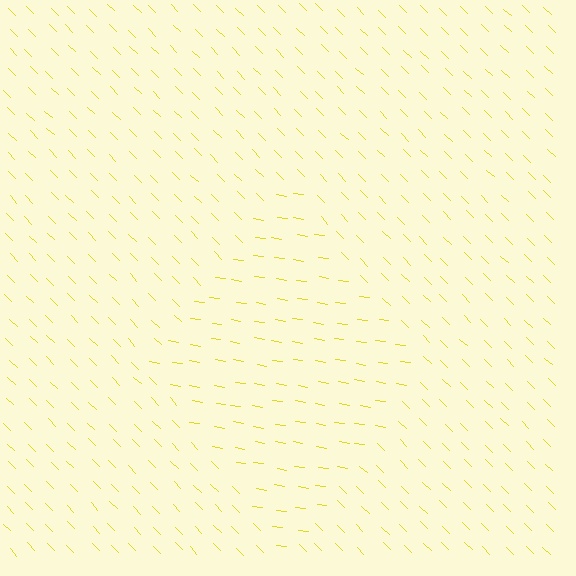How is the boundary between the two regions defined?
The boundary is defined purely by a change in line orientation (approximately 36 degrees difference). All lines are the same color and thickness.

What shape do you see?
I see a diamond.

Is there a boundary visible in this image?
Yes, there is a texture boundary formed by a change in line orientation.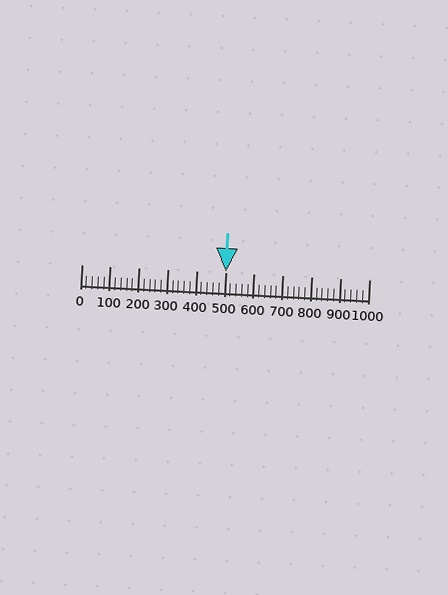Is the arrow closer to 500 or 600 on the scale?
The arrow is closer to 500.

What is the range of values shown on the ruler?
The ruler shows values from 0 to 1000.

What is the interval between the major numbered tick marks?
The major tick marks are spaced 100 units apart.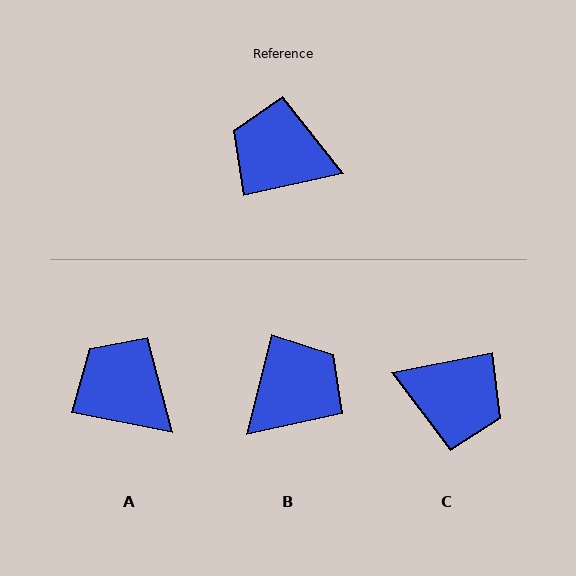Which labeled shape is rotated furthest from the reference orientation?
C, about 179 degrees away.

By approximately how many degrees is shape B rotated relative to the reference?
Approximately 116 degrees clockwise.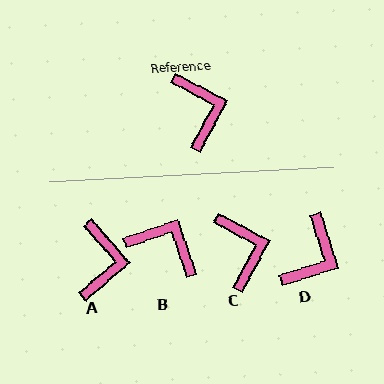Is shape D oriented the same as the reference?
No, it is off by about 44 degrees.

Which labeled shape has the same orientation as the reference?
C.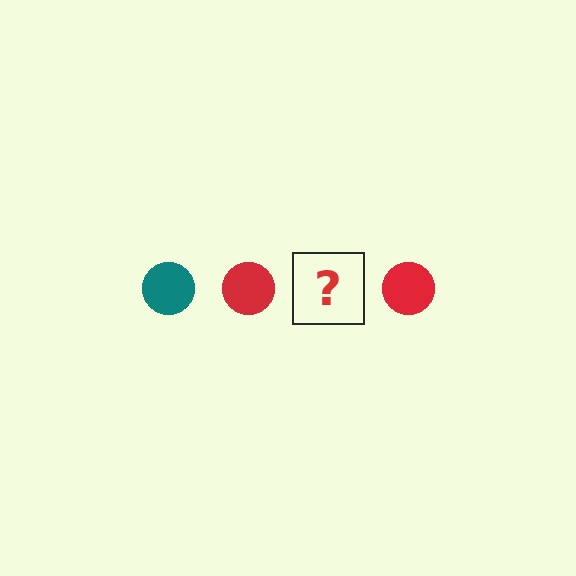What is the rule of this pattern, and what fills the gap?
The rule is that the pattern cycles through teal, red circles. The gap should be filled with a teal circle.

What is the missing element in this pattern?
The missing element is a teal circle.